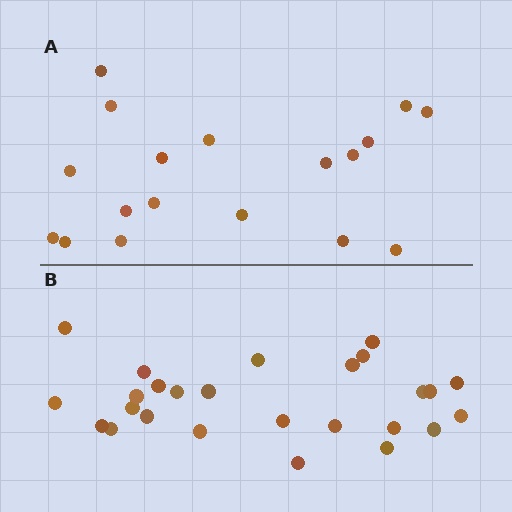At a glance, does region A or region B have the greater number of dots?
Region B (the bottom region) has more dots.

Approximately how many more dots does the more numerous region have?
Region B has roughly 8 or so more dots than region A.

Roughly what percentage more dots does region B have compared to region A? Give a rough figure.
About 45% more.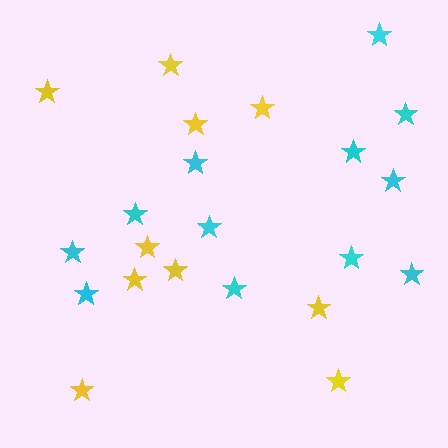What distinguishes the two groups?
There are 2 groups: one group of cyan stars (12) and one group of yellow stars (10).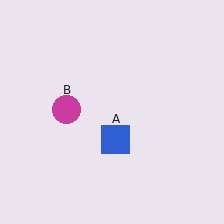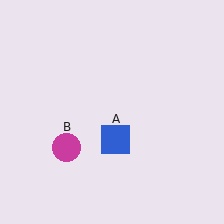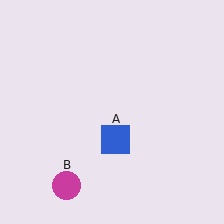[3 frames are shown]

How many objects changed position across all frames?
1 object changed position: magenta circle (object B).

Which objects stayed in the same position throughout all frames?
Blue square (object A) remained stationary.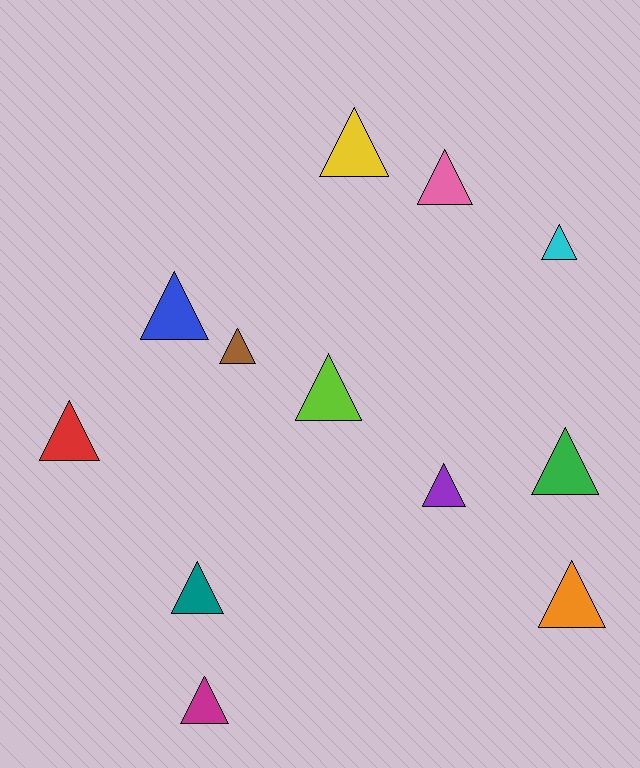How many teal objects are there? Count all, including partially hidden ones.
There is 1 teal object.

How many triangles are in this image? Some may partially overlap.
There are 12 triangles.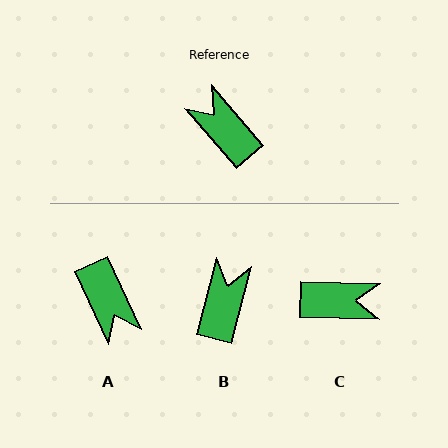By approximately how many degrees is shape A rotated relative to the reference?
Approximately 164 degrees counter-clockwise.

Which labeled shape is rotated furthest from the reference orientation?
A, about 164 degrees away.